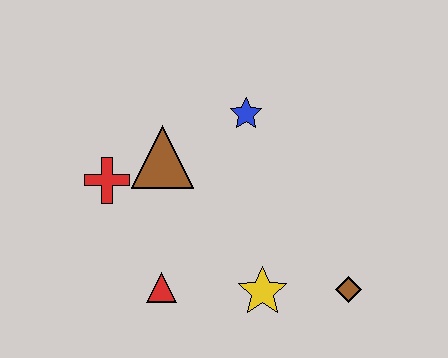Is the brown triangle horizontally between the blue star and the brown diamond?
No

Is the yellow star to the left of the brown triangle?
No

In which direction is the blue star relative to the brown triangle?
The blue star is to the right of the brown triangle.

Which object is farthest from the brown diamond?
The red cross is farthest from the brown diamond.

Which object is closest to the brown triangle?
The red cross is closest to the brown triangle.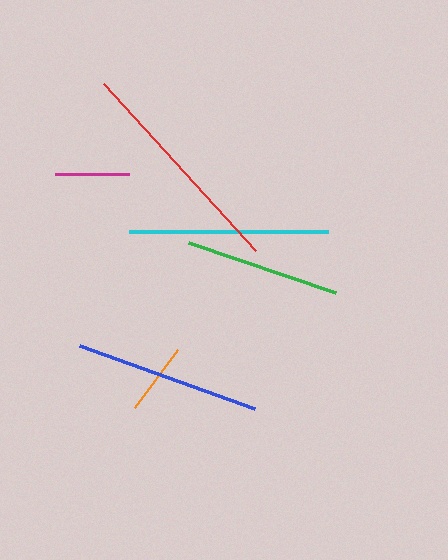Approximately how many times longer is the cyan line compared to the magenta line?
The cyan line is approximately 2.7 times the length of the magenta line.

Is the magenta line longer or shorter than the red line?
The red line is longer than the magenta line.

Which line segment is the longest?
The red line is the longest at approximately 226 pixels.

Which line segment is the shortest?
The orange line is the shortest at approximately 72 pixels.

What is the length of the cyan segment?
The cyan segment is approximately 199 pixels long.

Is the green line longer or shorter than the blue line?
The blue line is longer than the green line.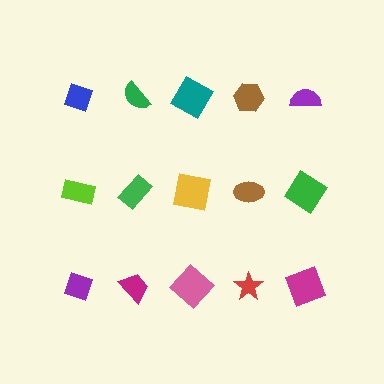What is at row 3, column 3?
A pink diamond.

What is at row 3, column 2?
A magenta trapezoid.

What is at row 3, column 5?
A magenta square.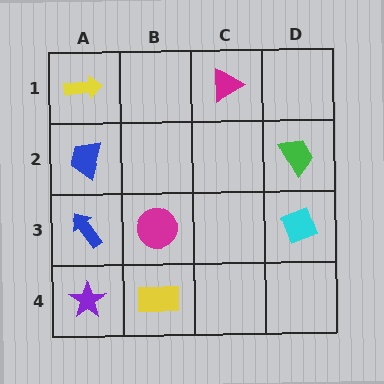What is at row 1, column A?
A yellow arrow.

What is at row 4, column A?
A purple star.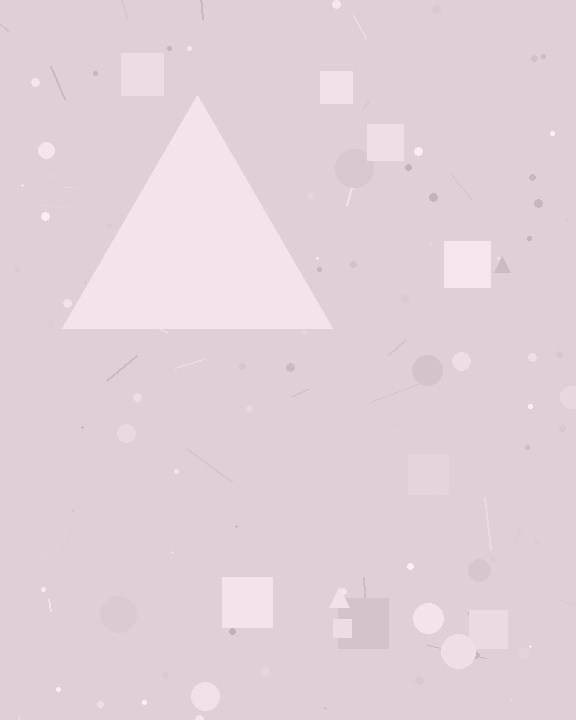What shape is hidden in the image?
A triangle is hidden in the image.